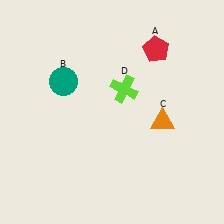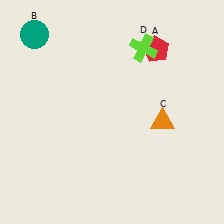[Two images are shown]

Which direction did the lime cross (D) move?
The lime cross (D) moved up.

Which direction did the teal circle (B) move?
The teal circle (B) moved up.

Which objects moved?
The objects that moved are: the teal circle (B), the lime cross (D).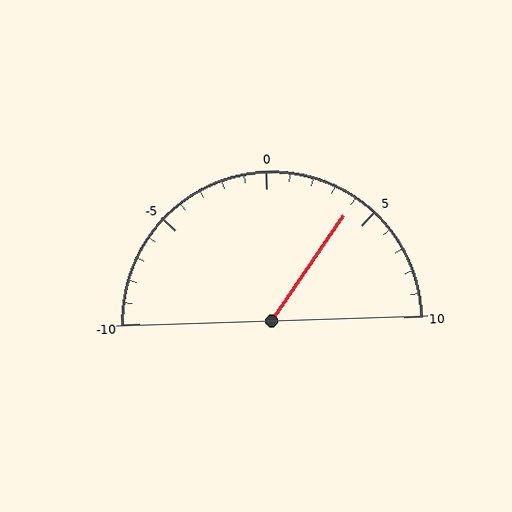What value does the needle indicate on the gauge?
The needle indicates approximately 4.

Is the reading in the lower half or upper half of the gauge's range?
The reading is in the upper half of the range (-10 to 10).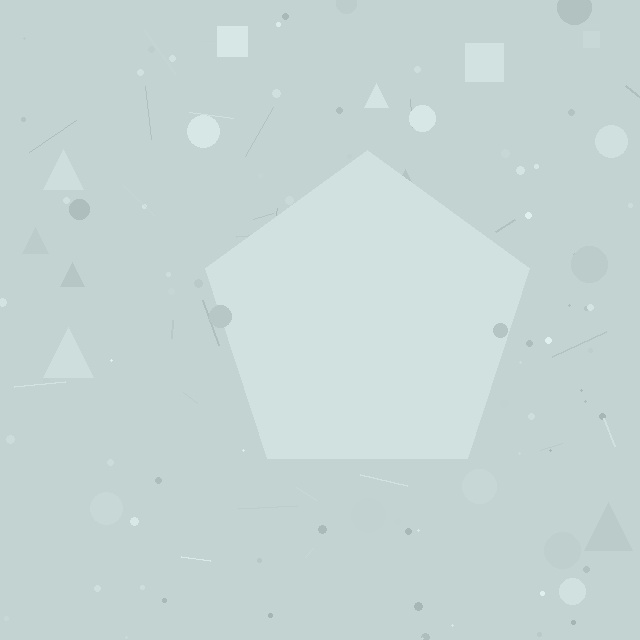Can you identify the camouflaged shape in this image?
The camouflaged shape is a pentagon.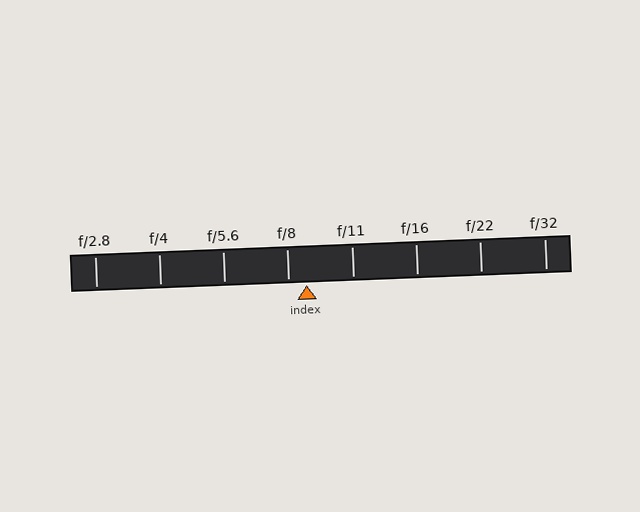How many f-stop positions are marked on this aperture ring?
There are 8 f-stop positions marked.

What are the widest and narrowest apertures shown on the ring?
The widest aperture shown is f/2.8 and the narrowest is f/32.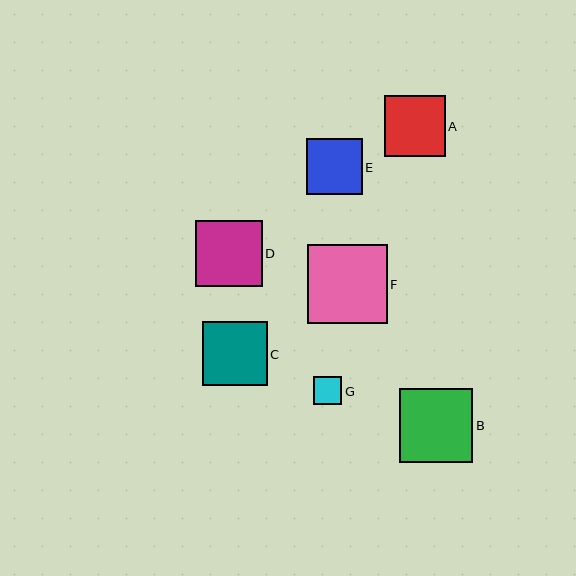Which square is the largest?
Square F is the largest with a size of approximately 79 pixels.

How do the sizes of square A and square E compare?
Square A and square E are approximately the same size.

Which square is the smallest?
Square G is the smallest with a size of approximately 28 pixels.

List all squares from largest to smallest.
From largest to smallest: F, B, D, C, A, E, G.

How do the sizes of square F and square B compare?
Square F and square B are approximately the same size.